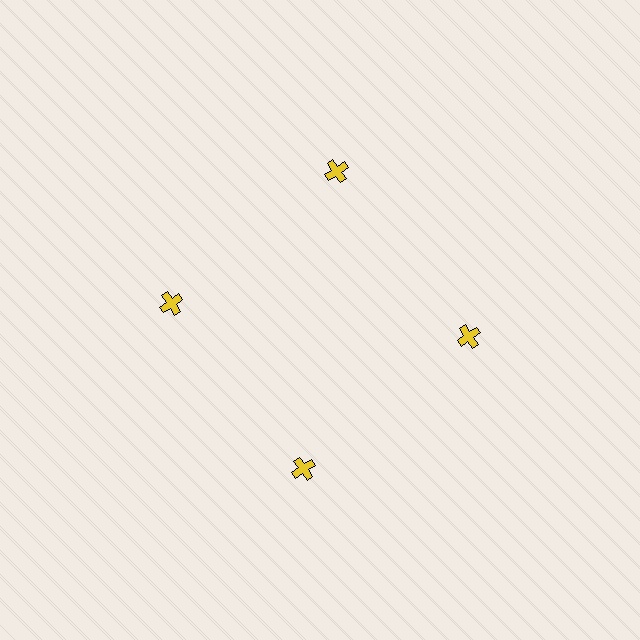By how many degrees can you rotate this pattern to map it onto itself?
The pattern maps onto itself every 90 degrees of rotation.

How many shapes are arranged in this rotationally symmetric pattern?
There are 4 shapes, arranged in 4 groups of 1.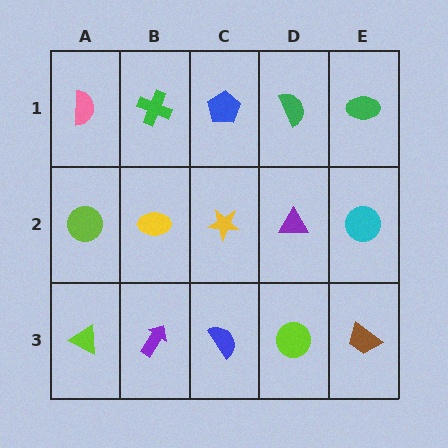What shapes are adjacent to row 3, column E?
A cyan circle (row 2, column E), a lime circle (row 3, column D).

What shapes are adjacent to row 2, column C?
A blue pentagon (row 1, column C), a blue semicircle (row 3, column C), a yellow ellipse (row 2, column B), a purple triangle (row 2, column D).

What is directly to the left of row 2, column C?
A yellow ellipse.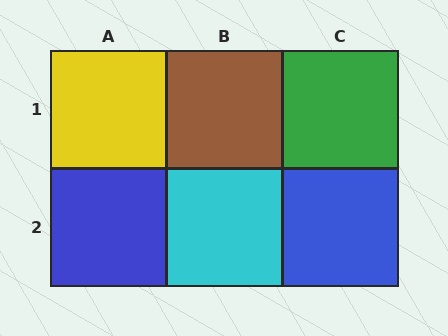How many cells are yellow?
1 cell is yellow.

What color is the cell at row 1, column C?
Green.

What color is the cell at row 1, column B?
Brown.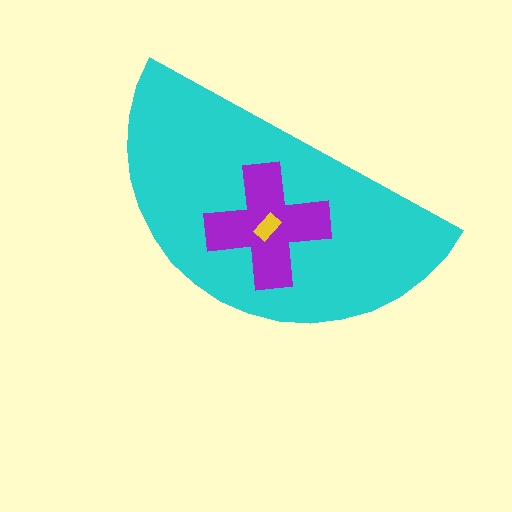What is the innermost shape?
The yellow rectangle.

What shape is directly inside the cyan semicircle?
The purple cross.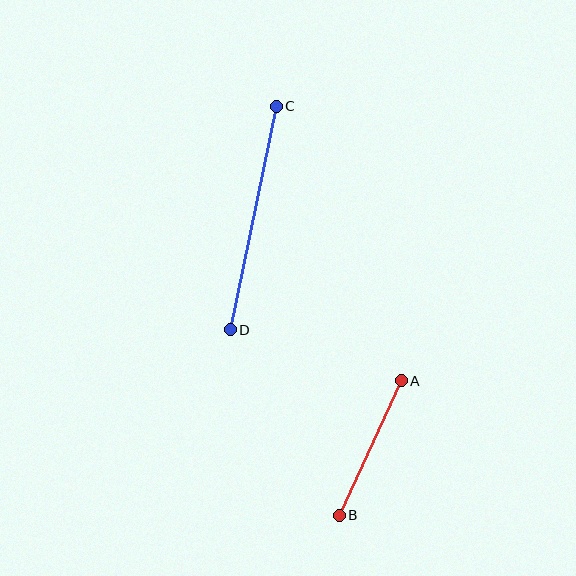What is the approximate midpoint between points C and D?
The midpoint is at approximately (253, 218) pixels.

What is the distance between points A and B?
The distance is approximately 148 pixels.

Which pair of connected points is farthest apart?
Points C and D are farthest apart.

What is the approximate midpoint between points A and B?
The midpoint is at approximately (370, 448) pixels.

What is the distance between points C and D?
The distance is approximately 228 pixels.